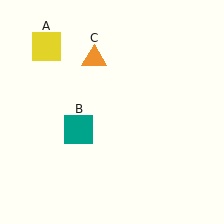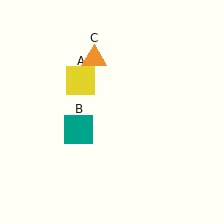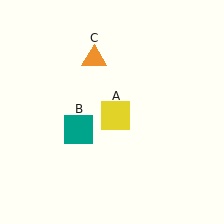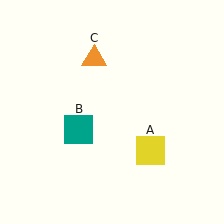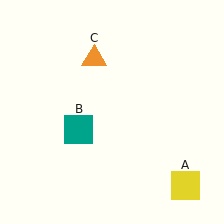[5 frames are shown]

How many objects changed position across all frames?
1 object changed position: yellow square (object A).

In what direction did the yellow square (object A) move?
The yellow square (object A) moved down and to the right.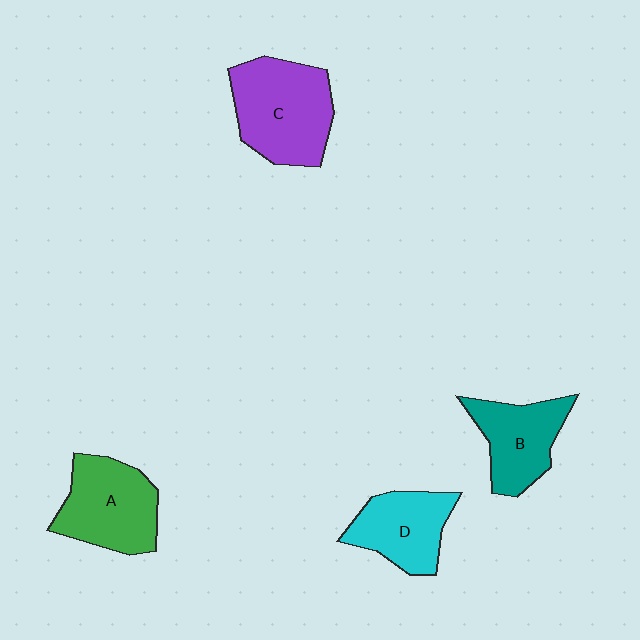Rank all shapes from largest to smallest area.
From largest to smallest: C (purple), A (green), B (teal), D (cyan).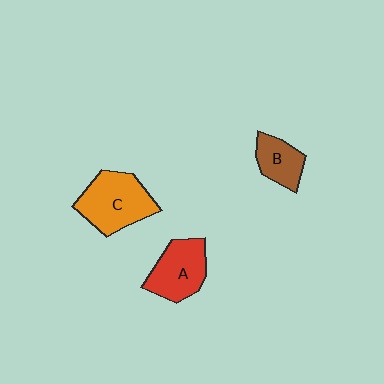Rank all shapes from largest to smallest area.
From largest to smallest: C (orange), A (red), B (brown).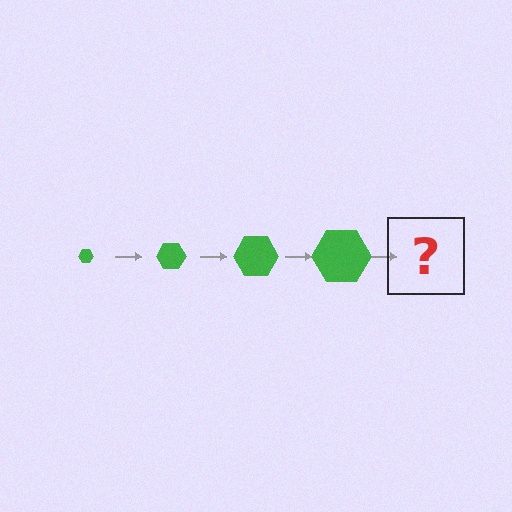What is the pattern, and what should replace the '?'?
The pattern is that the hexagon gets progressively larger each step. The '?' should be a green hexagon, larger than the previous one.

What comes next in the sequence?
The next element should be a green hexagon, larger than the previous one.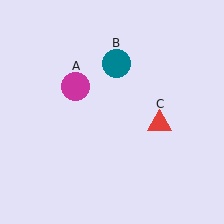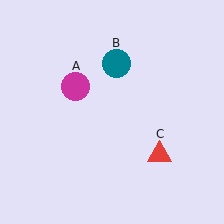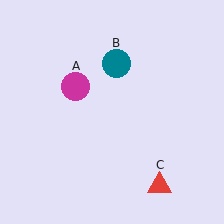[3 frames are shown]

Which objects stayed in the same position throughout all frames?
Magenta circle (object A) and teal circle (object B) remained stationary.